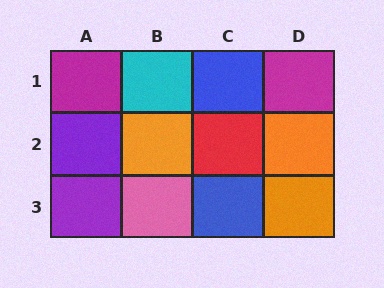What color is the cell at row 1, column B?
Cyan.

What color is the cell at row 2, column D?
Orange.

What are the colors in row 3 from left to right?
Purple, pink, blue, orange.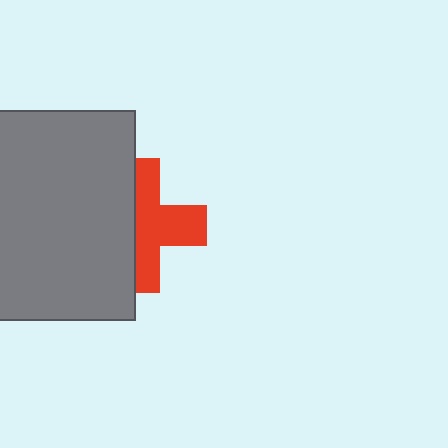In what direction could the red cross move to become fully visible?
The red cross could move right. That would shift it out from behind the gray rectangle entirely.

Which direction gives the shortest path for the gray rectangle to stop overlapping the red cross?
Moving left gives the shortest separation.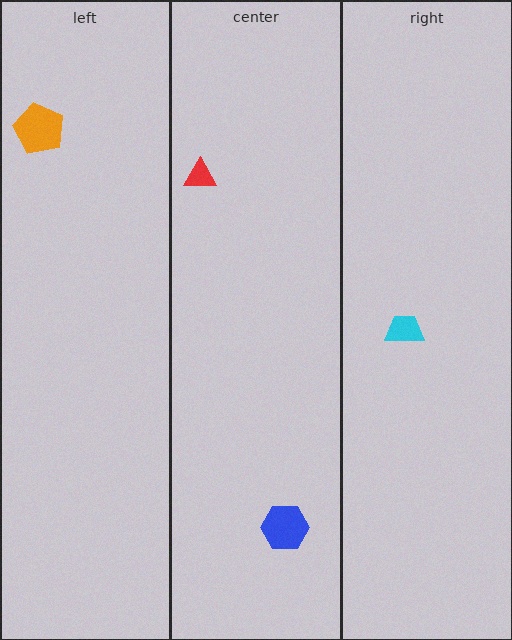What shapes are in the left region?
The orange pentagon.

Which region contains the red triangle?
The center region.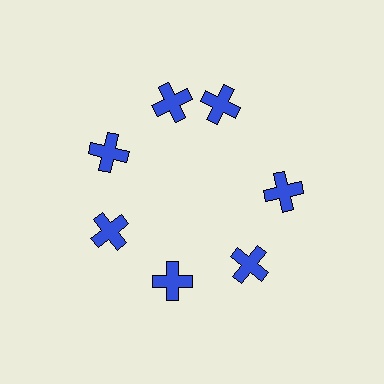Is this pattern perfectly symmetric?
No. The 7 blue crosses are arranged in a ring, but one element near the 1 o'clock position is rotated out of alignment along the ring, breaking the 7-fold rotational symmetry.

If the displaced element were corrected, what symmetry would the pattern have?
It would have 7-fold rotational symmetry — the pattern would map onto itself every 51 degrees.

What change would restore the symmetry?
The symmetry would be restored by rotating it back into even spacing with its neighbors so that all 7 crosses sit at equal angles and equal distance from the center.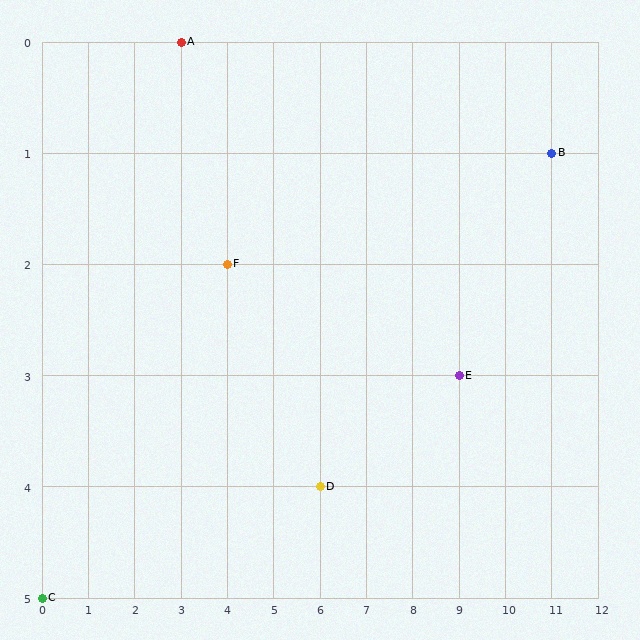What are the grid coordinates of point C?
Point C is at grid coordinates (0, 5).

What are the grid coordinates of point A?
Point A is at grid coordinates (3, 0).